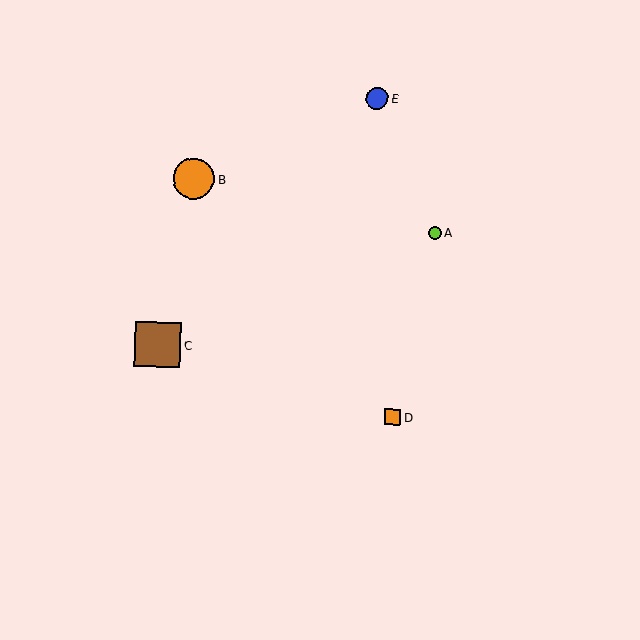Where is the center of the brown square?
The center of the brown square is at (158, 345).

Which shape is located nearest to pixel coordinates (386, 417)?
The orange square (labeled D) at (392, 417) is nearest to that location.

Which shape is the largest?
The brown square (labeled C) is the largest.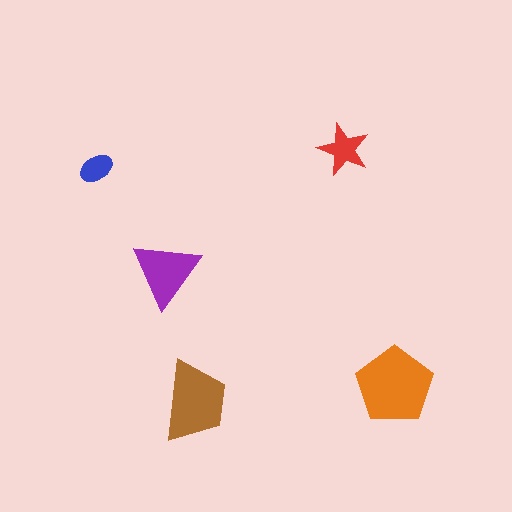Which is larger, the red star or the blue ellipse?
The red star.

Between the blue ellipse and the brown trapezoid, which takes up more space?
The brown trapezoid.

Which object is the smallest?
The blue ellipse.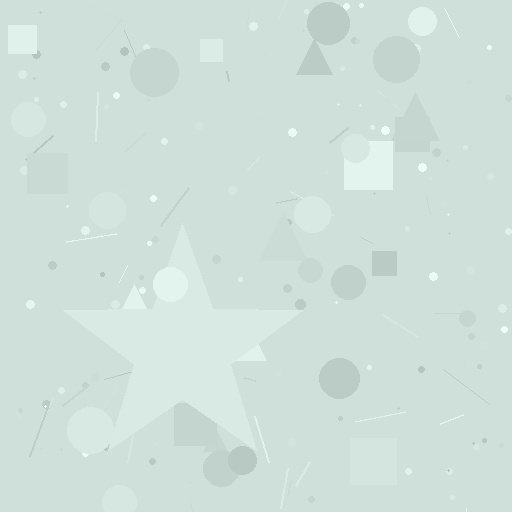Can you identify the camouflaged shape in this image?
The camouflaged shape is a star.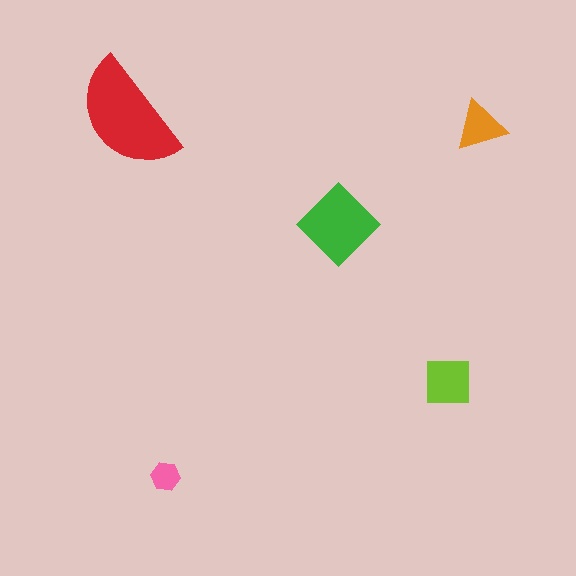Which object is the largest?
The red semicircle.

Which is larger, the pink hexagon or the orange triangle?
The orange triangle.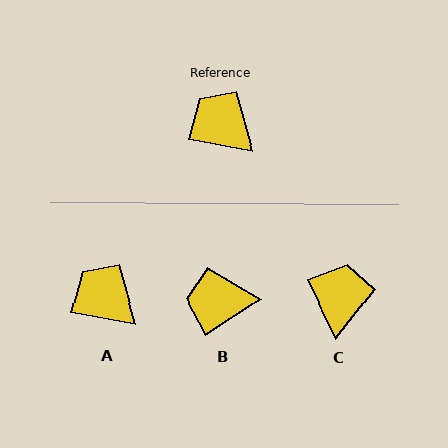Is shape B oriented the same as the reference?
No, it is off by about 44 degrees.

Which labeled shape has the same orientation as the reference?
A.